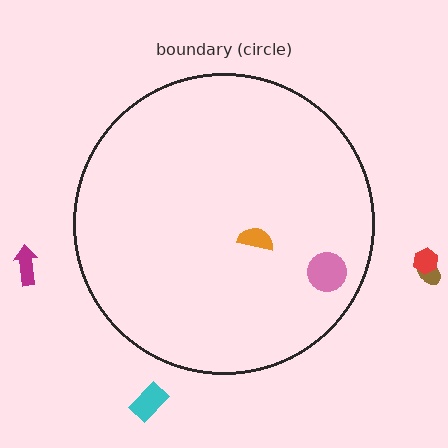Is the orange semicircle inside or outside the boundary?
Inside.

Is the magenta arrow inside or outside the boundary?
Outside.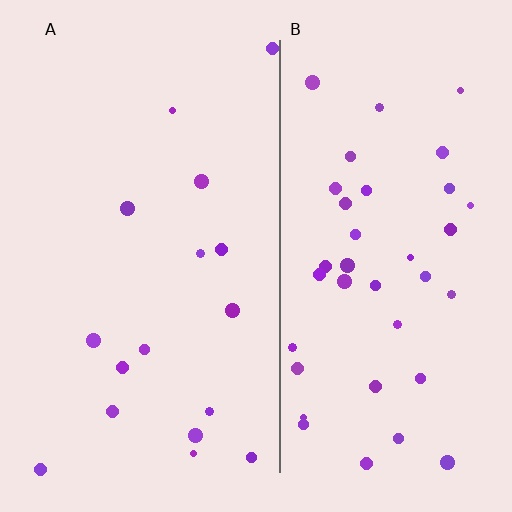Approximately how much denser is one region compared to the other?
Approximately 2.4× — region B over region A.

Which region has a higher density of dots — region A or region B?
B (the right).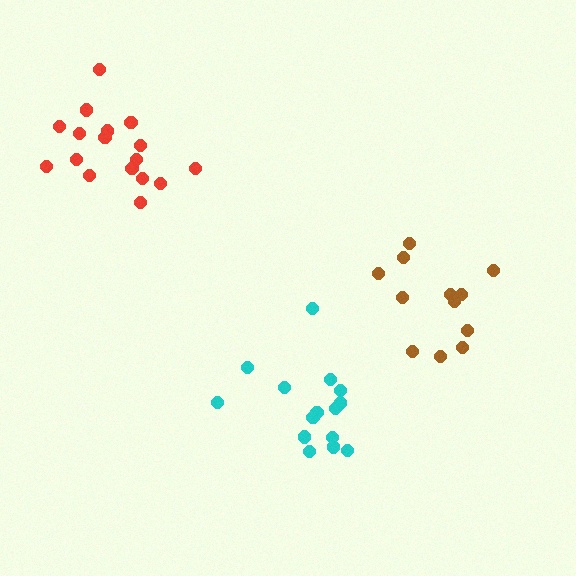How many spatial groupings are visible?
There are 3 spatial groupings.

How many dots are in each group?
Group 1: 15 dots, Group 2: 12 dots, Group 3: 17 dots (44 total).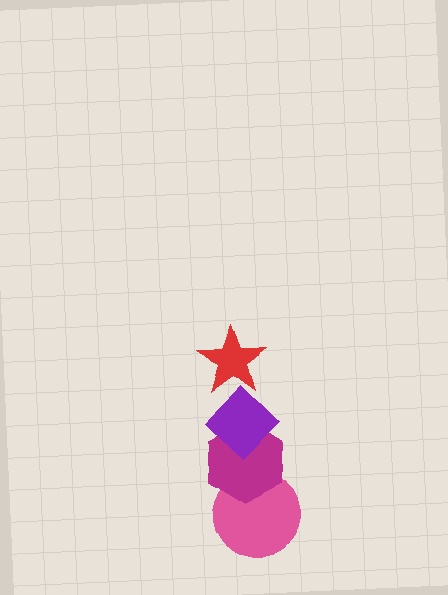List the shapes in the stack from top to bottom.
From top to bottom: the red star, the purple diamond, the magenta hexagon, the pink circle.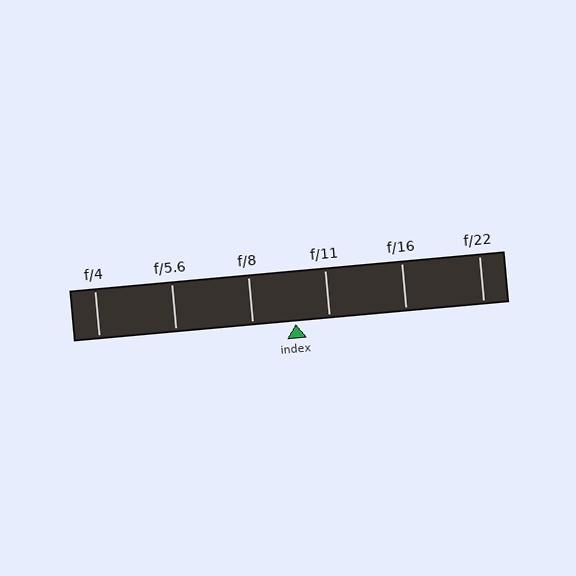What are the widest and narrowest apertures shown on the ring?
The widest aperture shown is f/4 and the narrowest is f/22.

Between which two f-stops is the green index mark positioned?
The index mark is between f/8 and f/11.